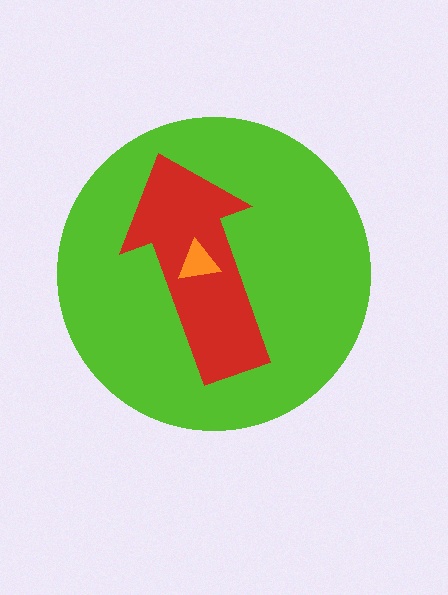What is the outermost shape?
The lime circle.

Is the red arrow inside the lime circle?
Yes.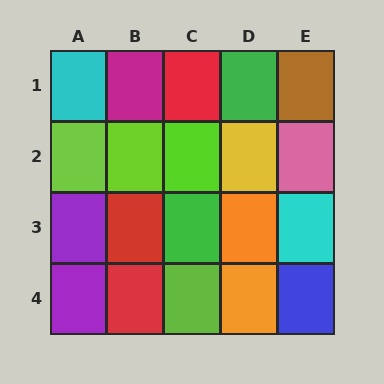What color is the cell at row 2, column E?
Pink.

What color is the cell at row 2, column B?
Lime.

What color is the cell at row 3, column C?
Green.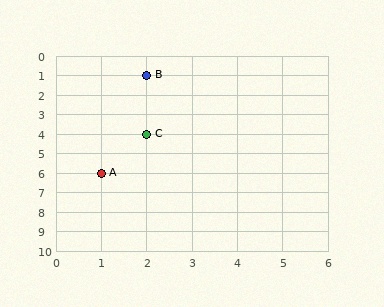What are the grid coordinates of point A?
Point A is at grid coordinates (1, 6).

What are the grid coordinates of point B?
Point B is at grid coordinates (2, 1).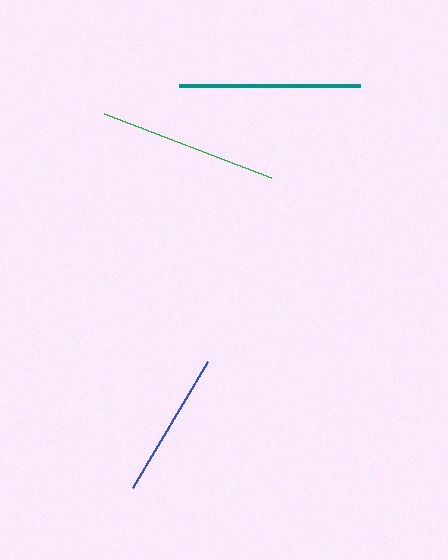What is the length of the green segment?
The green segment is approximately 179 pixels long.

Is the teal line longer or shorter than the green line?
The teal line is longer than the green line.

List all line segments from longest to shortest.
From longest to shortest: teal, green, blue.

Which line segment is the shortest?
The blue line is the shortest at approximately 146 pixels.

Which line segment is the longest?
The teal line is the longest at approximately 181 pixels.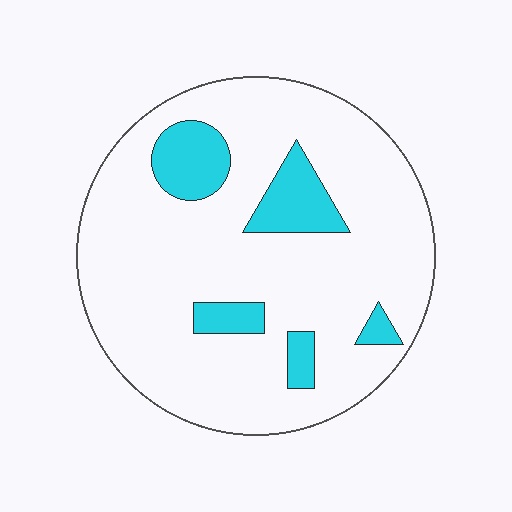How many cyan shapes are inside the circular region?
5.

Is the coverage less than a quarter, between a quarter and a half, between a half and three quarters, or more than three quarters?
Less than a quarter.